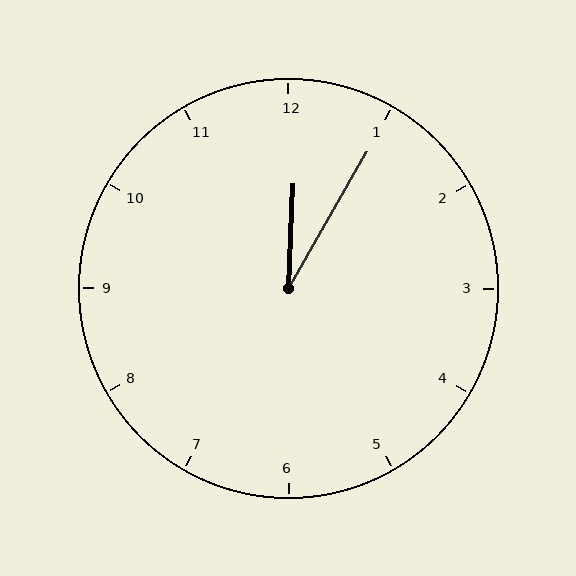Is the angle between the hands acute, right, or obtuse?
It is acute.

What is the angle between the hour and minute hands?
Approximately 28 degrees.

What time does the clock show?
12:05.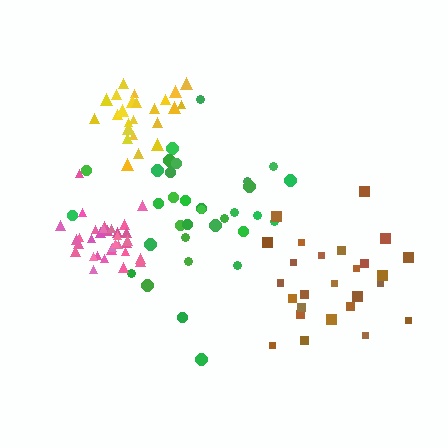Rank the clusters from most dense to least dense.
pink, yellow, green, brown.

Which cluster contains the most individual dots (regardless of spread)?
Green (34).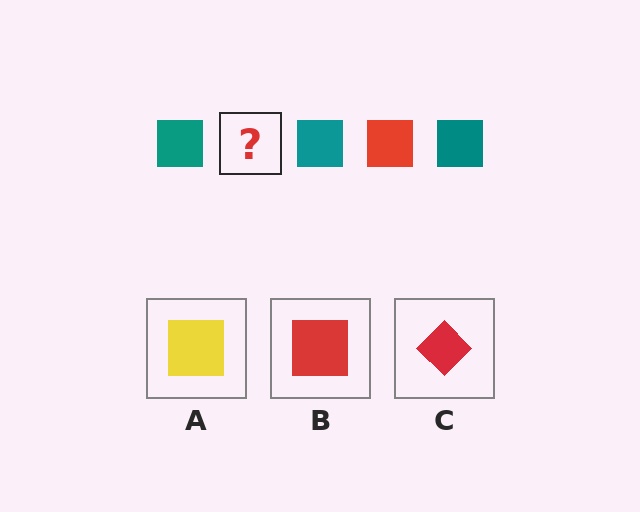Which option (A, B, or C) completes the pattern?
B.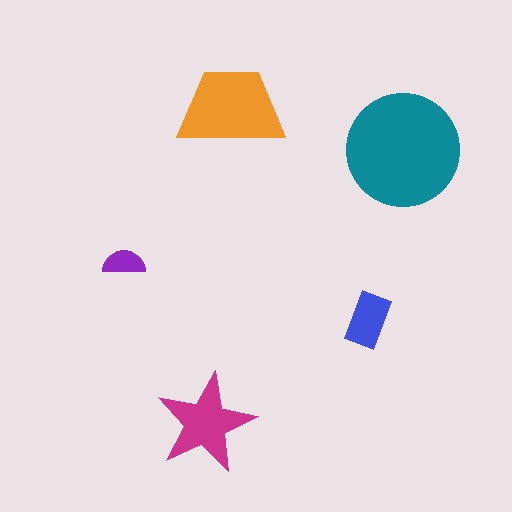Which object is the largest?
The teal circle.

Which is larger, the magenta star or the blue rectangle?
The magenta star.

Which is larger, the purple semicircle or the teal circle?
The teal circle.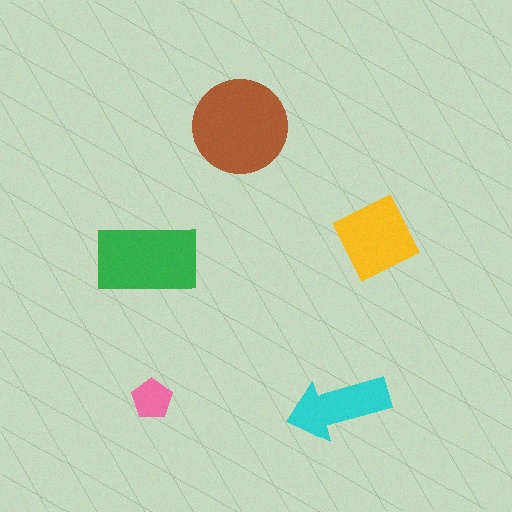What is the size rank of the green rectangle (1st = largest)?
2nd.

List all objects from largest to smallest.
The brown circle, the green rectangle, the yellow square, the cyan arrow, the pink pentagon.